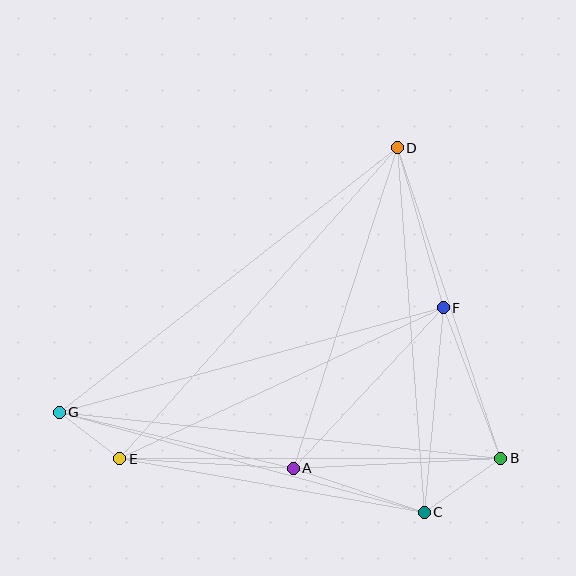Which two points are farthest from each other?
Points B and G are farthest from each other.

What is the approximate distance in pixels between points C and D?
The distance between C and D is approximately 365 pixels.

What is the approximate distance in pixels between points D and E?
The distance between D and E is approximately 417 pixels.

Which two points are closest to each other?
Points E and G are closest to each other.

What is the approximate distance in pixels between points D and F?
The distance between D and F is approximately 166 pixels.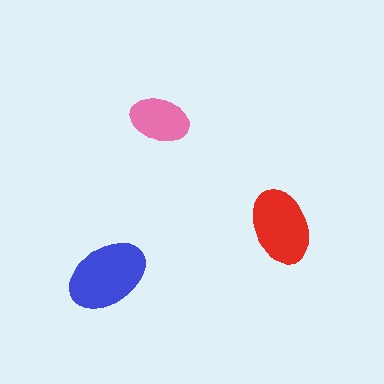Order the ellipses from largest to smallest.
the blue one, the red one, the pink one.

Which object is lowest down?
The blue ellipse is bottommost.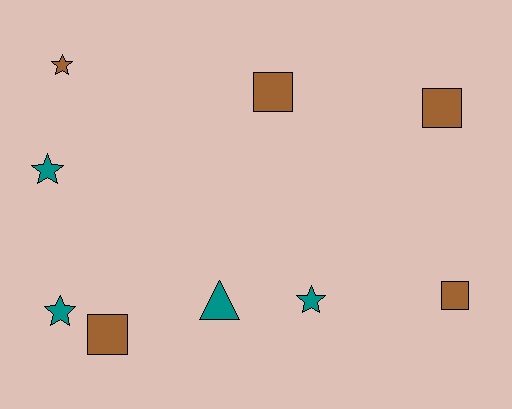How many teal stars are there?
There are 3 teal stars.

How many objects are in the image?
There are 9 objects.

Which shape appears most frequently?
Star, with 4 objects.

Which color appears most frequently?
Brown, with 5 objects.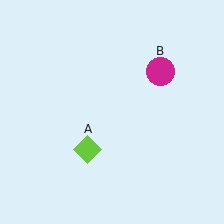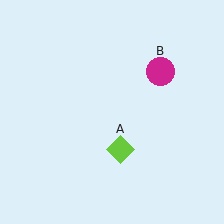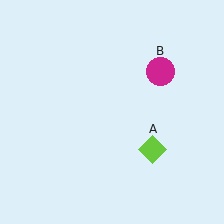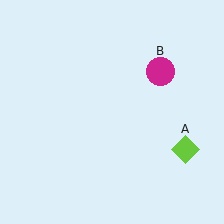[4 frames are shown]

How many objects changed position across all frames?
1 object changed position: lime diamond (object A).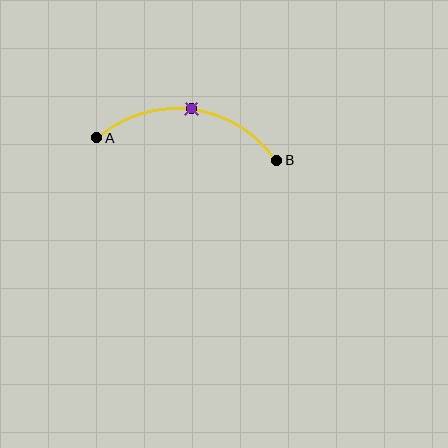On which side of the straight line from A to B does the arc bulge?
The arc bulges above the straight line connecting A and B.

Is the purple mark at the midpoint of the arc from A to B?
Yes. The purple mark lies on the arc at equal arc-length from both A and B — it is the arc midpoint.